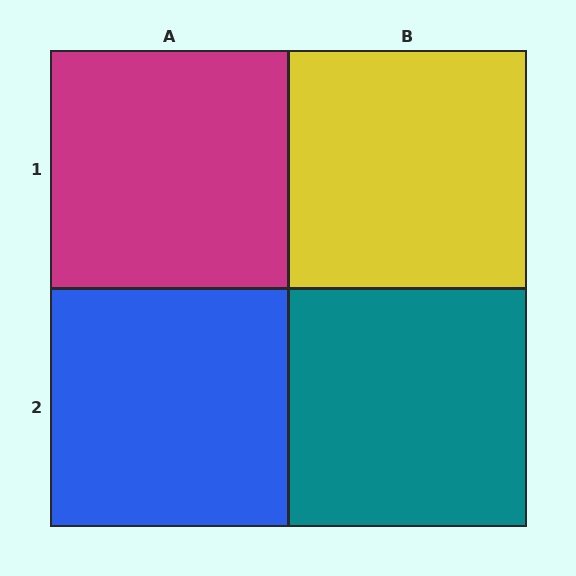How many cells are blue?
1 cell is blue.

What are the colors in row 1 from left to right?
Magenta, yellow.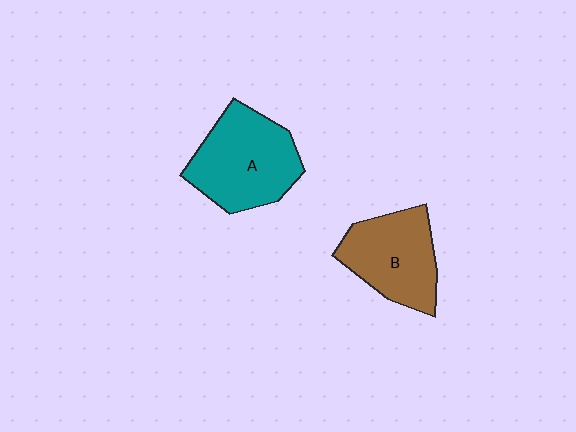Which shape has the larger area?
Shape A (teal).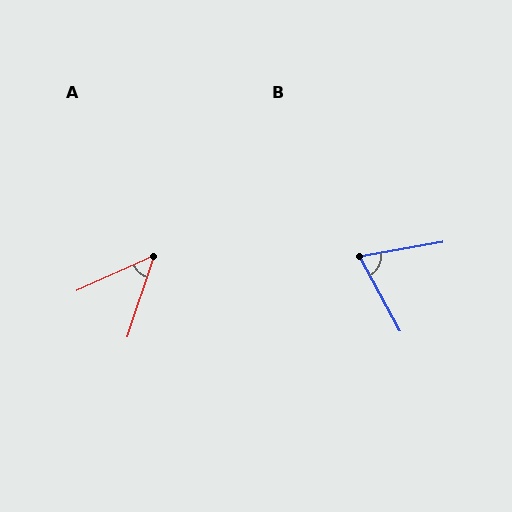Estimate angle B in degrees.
Approximately 71 degrees.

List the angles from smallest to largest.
A (47°), B (71°).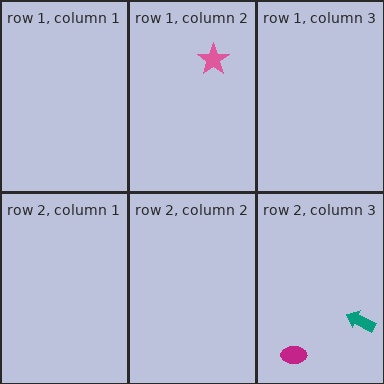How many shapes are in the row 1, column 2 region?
1.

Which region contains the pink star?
The row 1, column 2 region.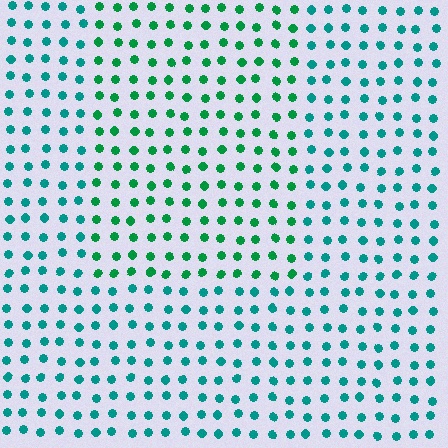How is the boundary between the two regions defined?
The boundary is defined purely by a slight shift in hue (about 31 degrees). Spacing, size, and orientation are identical on both sides.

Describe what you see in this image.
The image is filled with small teal elements in a uniform arrangement. A rectangle-shaped region is visible where the elements are tinted to a slightly different hue, forming a subtle color boundary.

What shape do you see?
I see a rectangle.